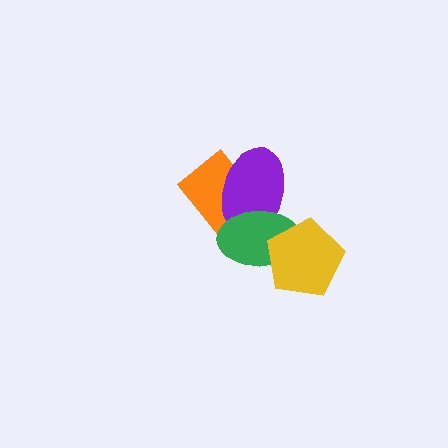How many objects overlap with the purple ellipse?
2 objects overlap with the purple ellipse.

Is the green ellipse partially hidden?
Yes, it is partially covered by another shape.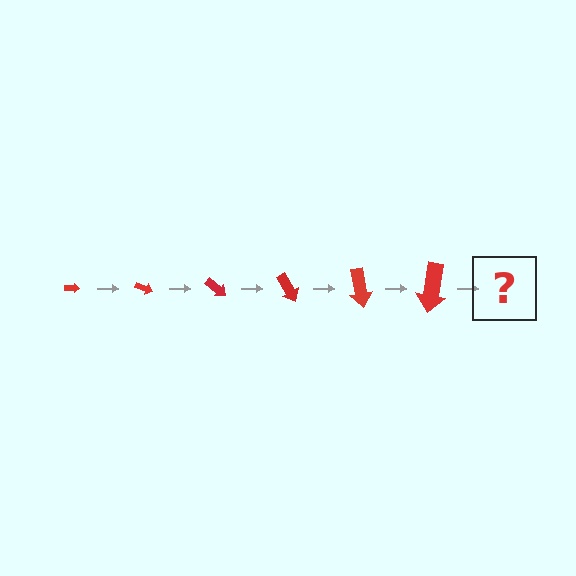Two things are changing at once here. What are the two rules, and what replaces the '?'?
The two rules are that the arrow grows larger each step and it rotates 20 degrees each step. The '?' should be an arrow, larger than the previous one and rotated 120 degrees from the start.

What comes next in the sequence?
The next element should be an arrow, larger than the previous one and rotated 120 degrees from the start.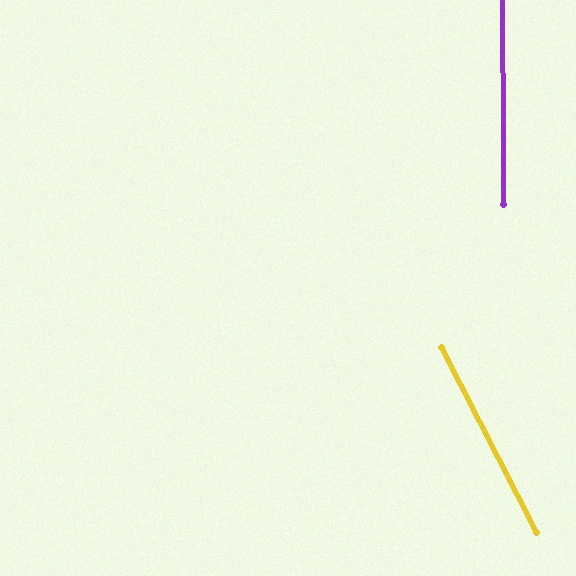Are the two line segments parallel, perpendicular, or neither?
Neither parallel nor perpendicular — they differ by about 27°.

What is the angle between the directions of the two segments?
Approximately 27 degrees.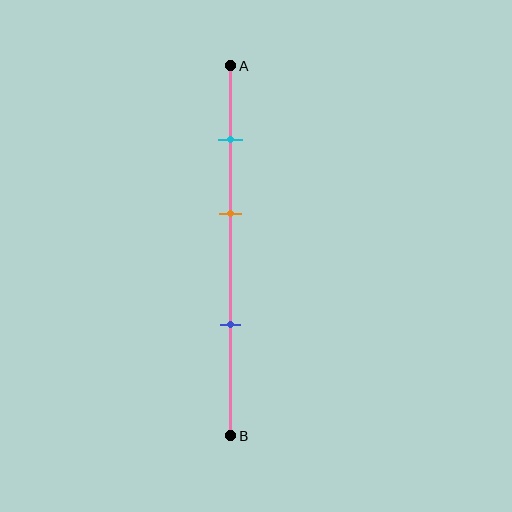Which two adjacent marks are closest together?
The cyan and orange marks are the closest adjacent pair.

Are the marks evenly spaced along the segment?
Yes, the marks are approximately evenly spaced.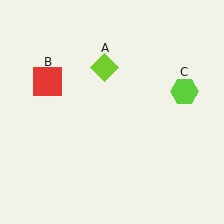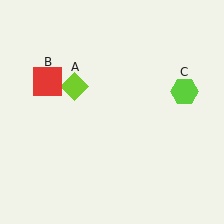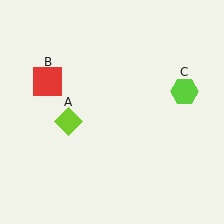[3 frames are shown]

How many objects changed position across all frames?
1 object changed position: lime diamond (object A).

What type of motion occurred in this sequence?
The lime diamond (object A) rotated counterclockwise around the center of the scene.